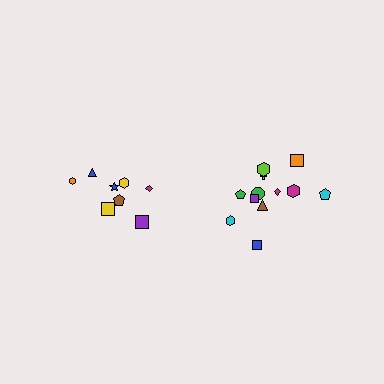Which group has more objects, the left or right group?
The right group.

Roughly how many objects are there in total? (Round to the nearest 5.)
Roughly 20 objects in total.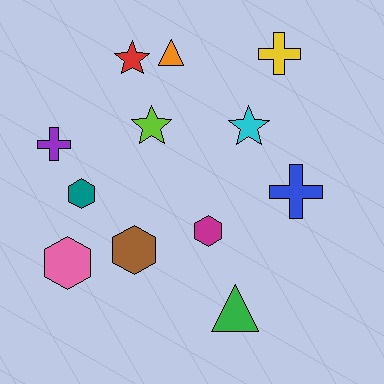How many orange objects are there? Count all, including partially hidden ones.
There is 1 orange object.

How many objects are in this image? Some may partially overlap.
There are 12 objects.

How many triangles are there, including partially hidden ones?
There are 2 triangles.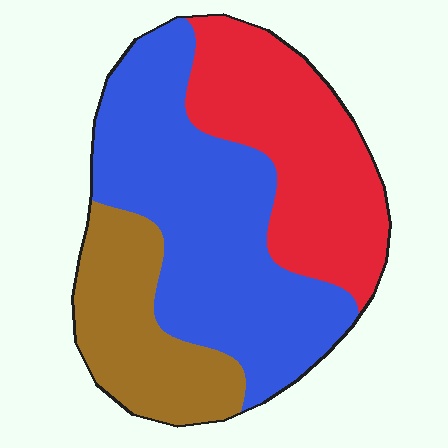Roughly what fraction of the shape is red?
Red covers 32% of the shape.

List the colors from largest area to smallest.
From largest to smallest: blue, red, brown.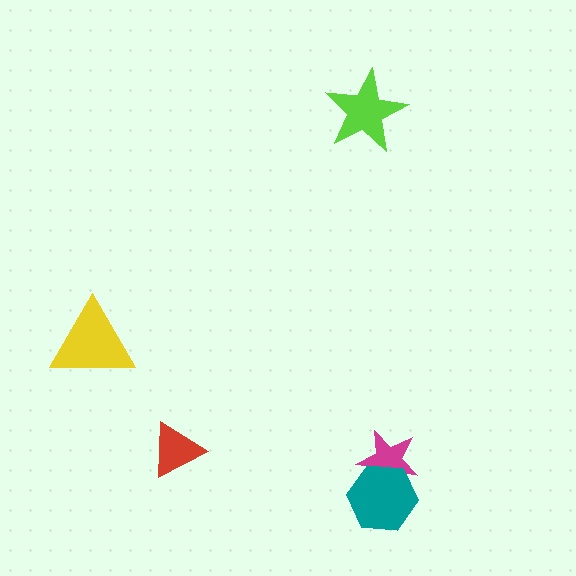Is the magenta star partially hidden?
Yes, it is partially covered by another shape.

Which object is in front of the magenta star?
The teal hexagon is in front of the magenta star.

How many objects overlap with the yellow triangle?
0 objects overlap with the yellow triangle.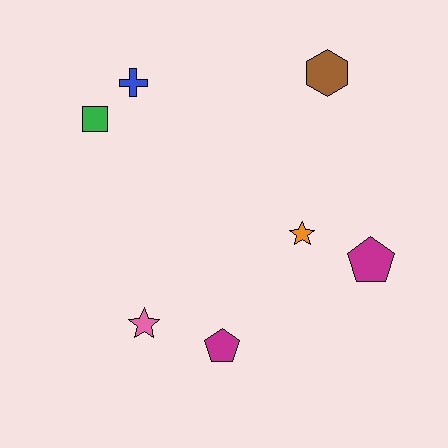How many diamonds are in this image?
There are no diamonds.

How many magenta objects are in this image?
There are 2 magenta objects.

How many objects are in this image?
There are 7 objects.